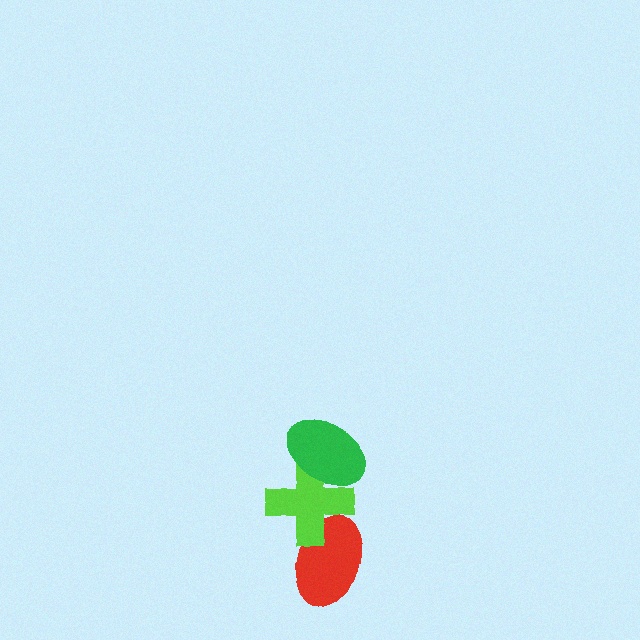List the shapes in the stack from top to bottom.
From top to bottom: the green ellipse, the lime cross, the red ellipse.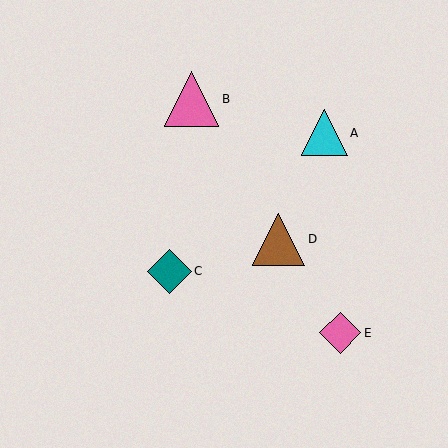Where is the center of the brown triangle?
The center of the brown triangle is at (279, 239).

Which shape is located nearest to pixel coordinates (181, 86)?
The pink triangle (labeled B) at (192, 99) is nearest to that location.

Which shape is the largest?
The pink triangle (labeled B) is the largest.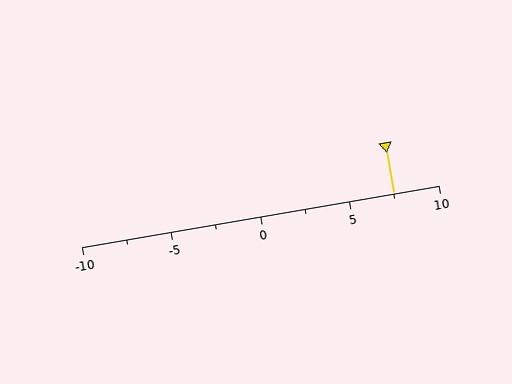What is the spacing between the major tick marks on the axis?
The major ticks are spaced 5 apart.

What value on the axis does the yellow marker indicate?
The marker indicates approximately 7.5.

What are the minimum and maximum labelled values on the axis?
The axis runs from -10 to 10.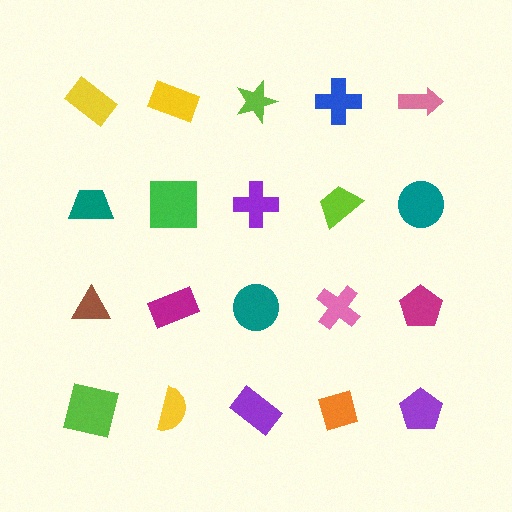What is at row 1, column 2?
A yellow rectangle.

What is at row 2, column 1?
A teal trapezoid.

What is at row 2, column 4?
A lime trapezoid.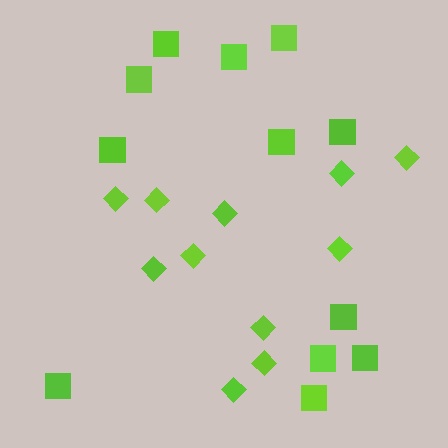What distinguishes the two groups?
There are 2 groups: one group of squares (12) and one group of diamonds (11).